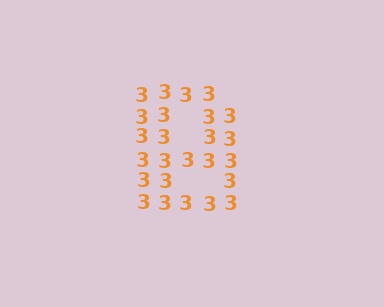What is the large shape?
The large shape is the letter B.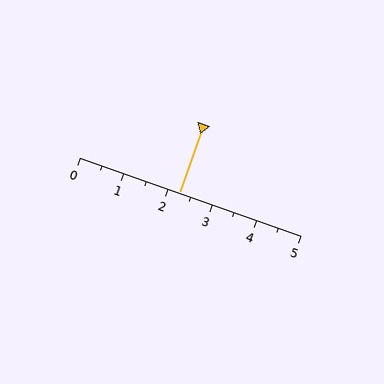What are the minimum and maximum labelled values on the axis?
The axis runs from 0 to 5.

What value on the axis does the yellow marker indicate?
The marker indicates approximately 2.2.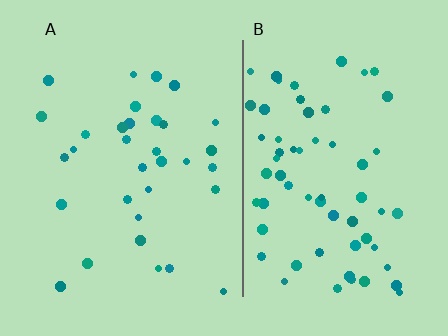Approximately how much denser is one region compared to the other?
Approximately 1.9× — region B over region A.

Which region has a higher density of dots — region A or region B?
B (the right).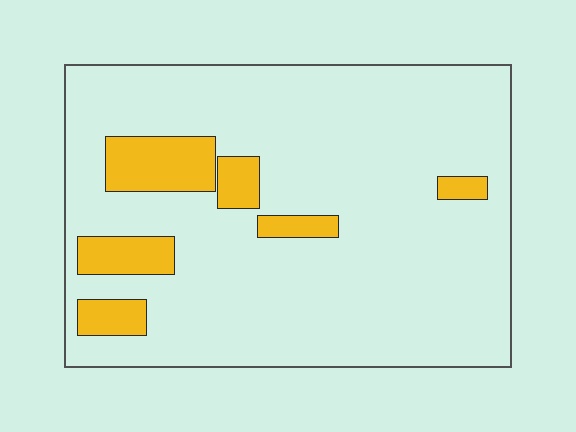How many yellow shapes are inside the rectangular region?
6.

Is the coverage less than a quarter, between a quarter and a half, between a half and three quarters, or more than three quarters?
Less than a quarter.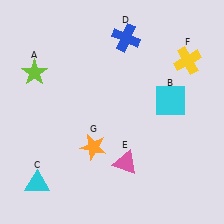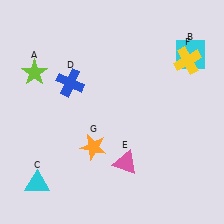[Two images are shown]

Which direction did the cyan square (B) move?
The cyan square (B) moved up.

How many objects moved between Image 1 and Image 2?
2 objects moved between the two images.